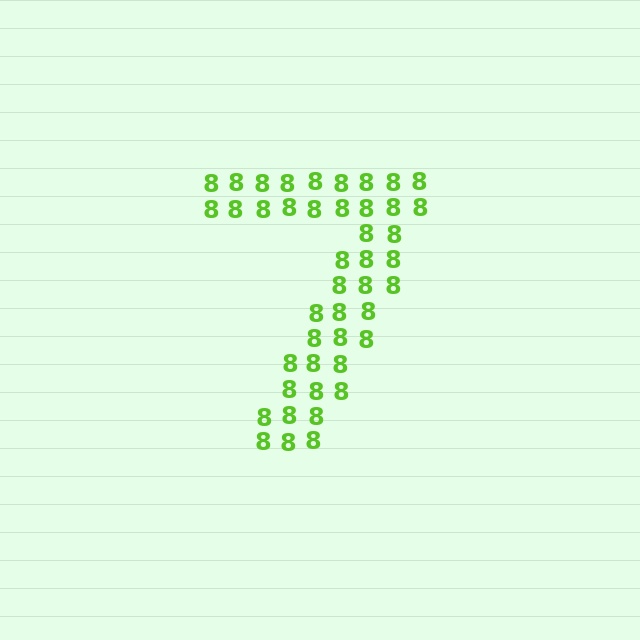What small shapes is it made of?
It is made of small digit 8's.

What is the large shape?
The large shape is the digit 7.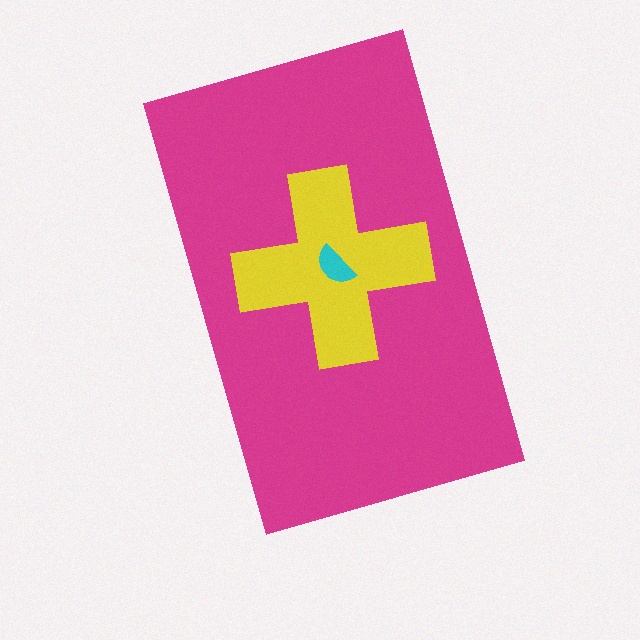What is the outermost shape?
The magenta rectangle.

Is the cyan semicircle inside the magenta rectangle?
Yes.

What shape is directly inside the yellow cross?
The cyan semicircle.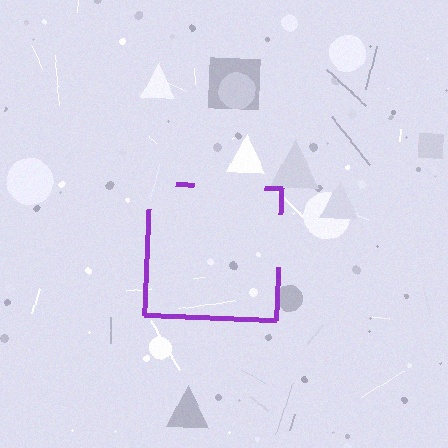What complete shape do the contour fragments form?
The contour fragments form a square.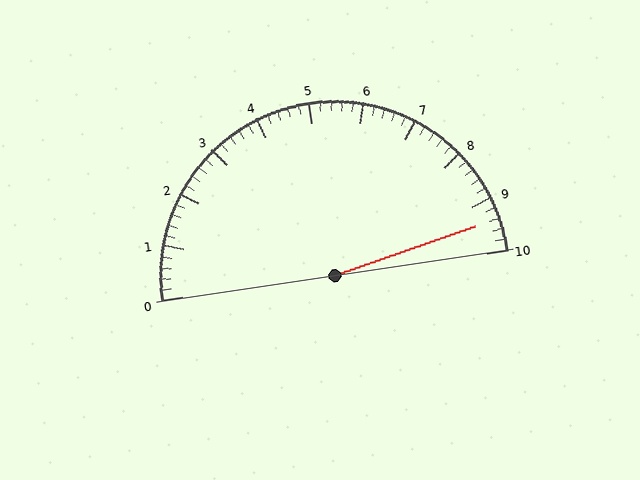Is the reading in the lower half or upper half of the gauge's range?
The reading is in the upper half of the range (0 to 10).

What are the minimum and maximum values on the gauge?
The gauge ranges from 0 to 10.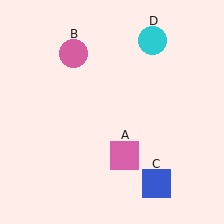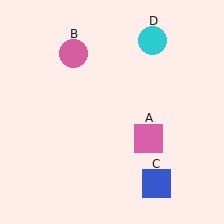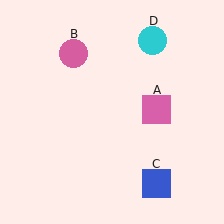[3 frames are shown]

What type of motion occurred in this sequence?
The pink square (object A) rotated counterclockwise around the center of the scene.